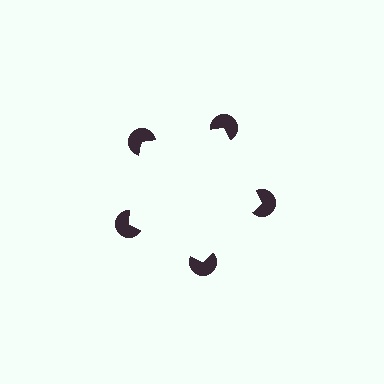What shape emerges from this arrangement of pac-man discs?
An illusory pentagon — its edges are inferred from the aligned wedge cuts in the pac-man discs, not physically drawn.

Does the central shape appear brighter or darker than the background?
It typically appears slightly brighter than the background, even though no actual brightness change is drawn.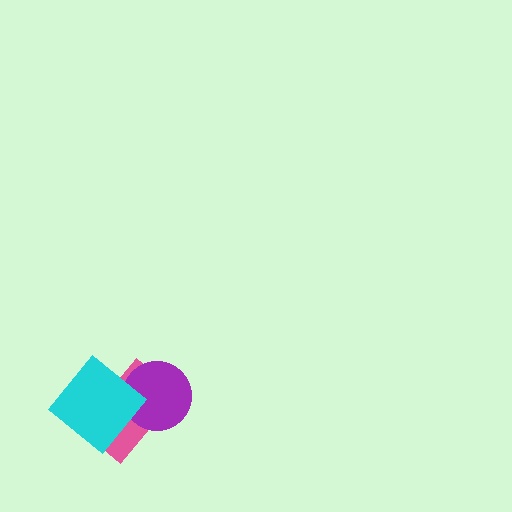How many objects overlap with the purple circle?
2 objects overlap with the purple circle.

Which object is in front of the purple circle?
The cyan diamond is in front of the purple circle.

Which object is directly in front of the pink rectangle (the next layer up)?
The purple circle is directly in front of the pink rectangle.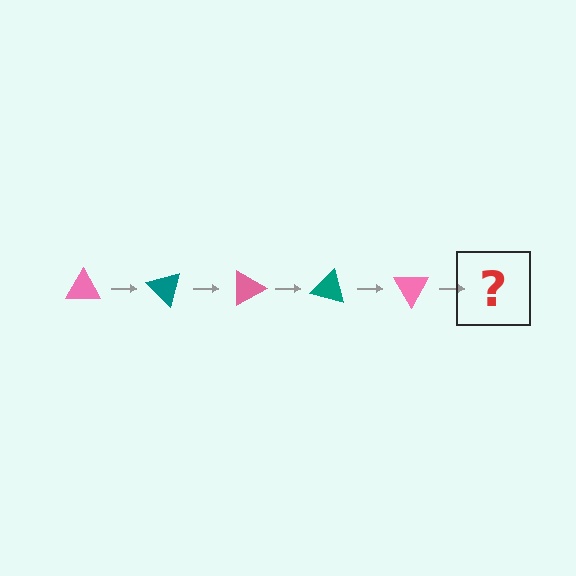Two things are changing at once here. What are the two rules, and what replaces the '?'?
The two rules are that it rotates 45 degrees each step and the color cycles through pink and teal. The '?' should be a teal triangle, rotated 225 degrees from the start.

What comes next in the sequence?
The next element should be a teal triangle, rotated 225 degrees from the start.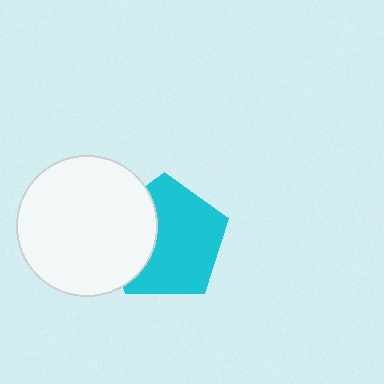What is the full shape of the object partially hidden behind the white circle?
The partially hidden object is a cyan pentagon.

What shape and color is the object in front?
The object in front is a white circle.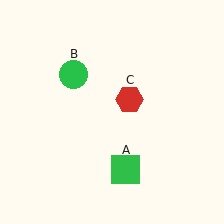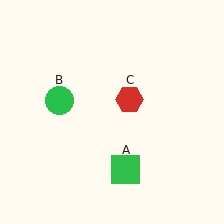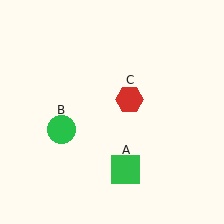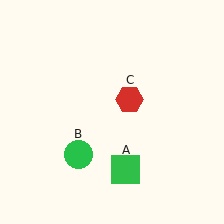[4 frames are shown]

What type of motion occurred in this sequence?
The green circle (object B) rotated counterclockwise around the center of the scene.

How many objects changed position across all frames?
1 object changed position: green circle (object B).